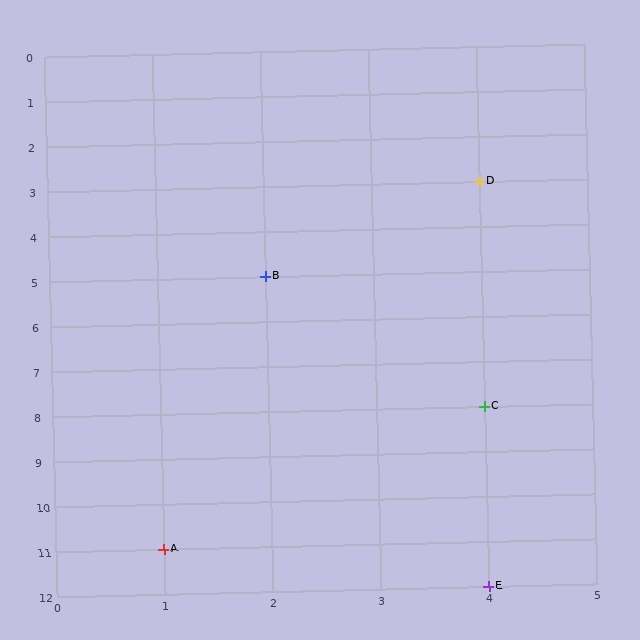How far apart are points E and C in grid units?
Points E and C are 4 rows apart.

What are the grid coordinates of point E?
Point E is at grid coordinates (4, 12).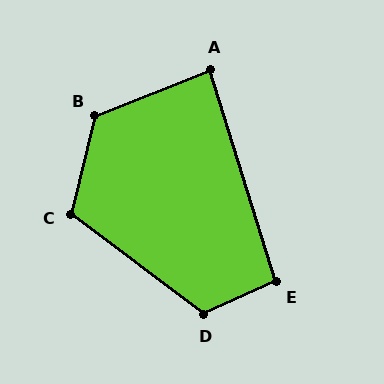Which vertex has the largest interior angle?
B, at approximately 125 degrees.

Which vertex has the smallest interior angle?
A, at approximately 86 degrees.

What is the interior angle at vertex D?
Approximately 119 degrees (obtuse).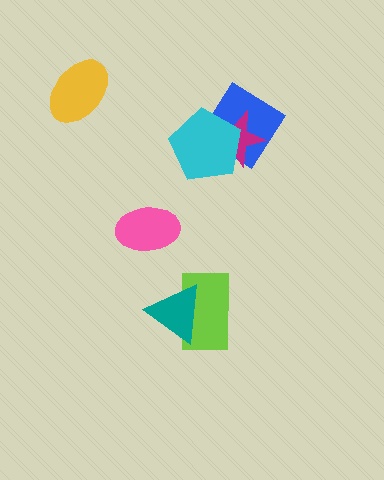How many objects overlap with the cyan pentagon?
2 objects overlap with the cyan pentagon.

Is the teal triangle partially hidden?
No, no other shape covers it.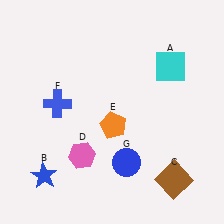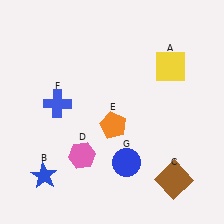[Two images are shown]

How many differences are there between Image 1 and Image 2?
There is 1 difference between the two images.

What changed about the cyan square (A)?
In Image 1, A is cyan. In Image 2, it changed to yellow.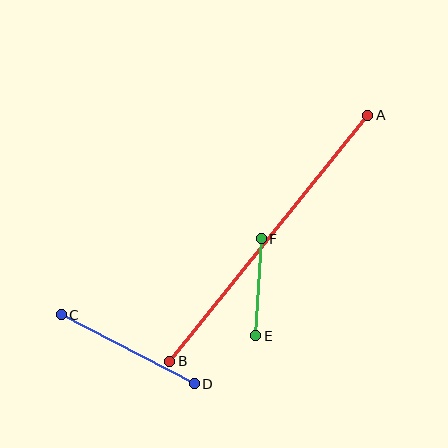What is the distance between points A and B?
The distance is approximately 316 pixels.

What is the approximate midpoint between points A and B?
The midpoint is at approximately (269, 238) pixels.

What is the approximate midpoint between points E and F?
The midpoint is at approximately (259, 287) pixels.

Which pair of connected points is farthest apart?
Points A and B are farthest apart.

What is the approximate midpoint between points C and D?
The midpoint is at approximately (128, 349) pixels.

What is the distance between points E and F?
The distance is approximately 97 pixels.